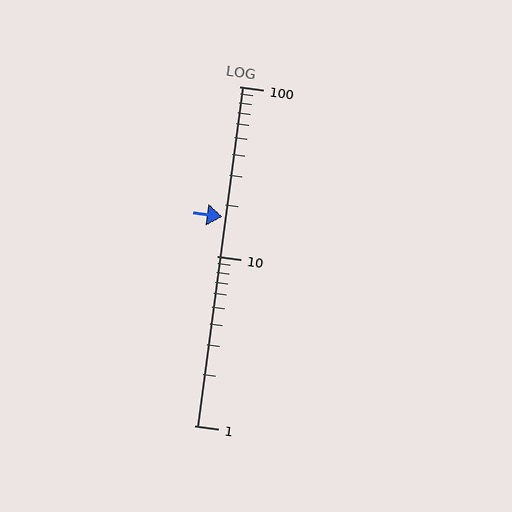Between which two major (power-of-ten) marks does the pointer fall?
The pointer is between 10 and 100.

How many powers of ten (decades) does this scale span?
The scale spans 2 decades, from 1 to 100.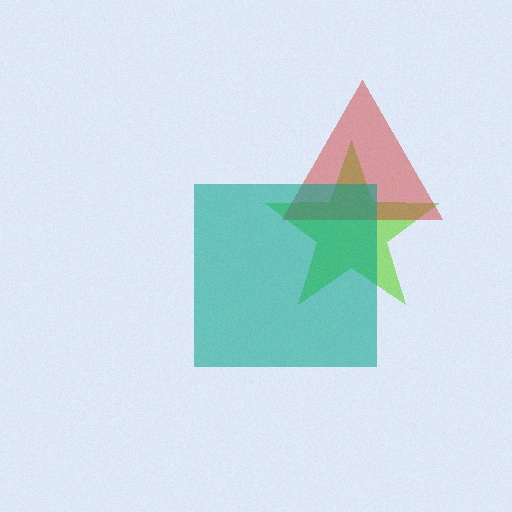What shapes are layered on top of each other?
The layered shapes are: a lime star, a red triangle, a teal square.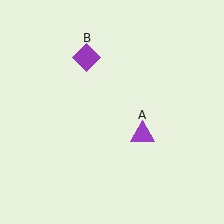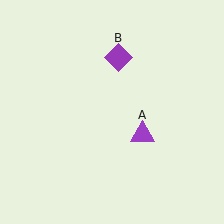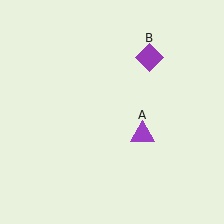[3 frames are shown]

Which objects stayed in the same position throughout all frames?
Purple triangle (object A) remained stationary.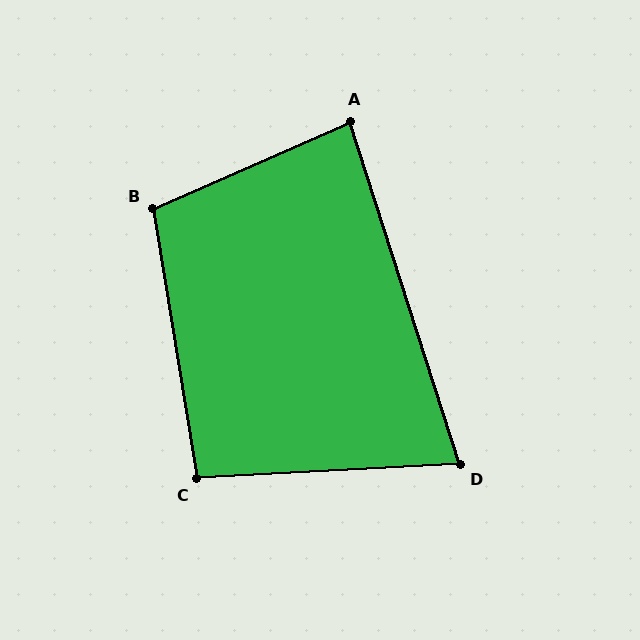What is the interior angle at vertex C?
Approximately 96 degrees (obtuse).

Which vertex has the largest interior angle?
B, at approximately 105 degrees.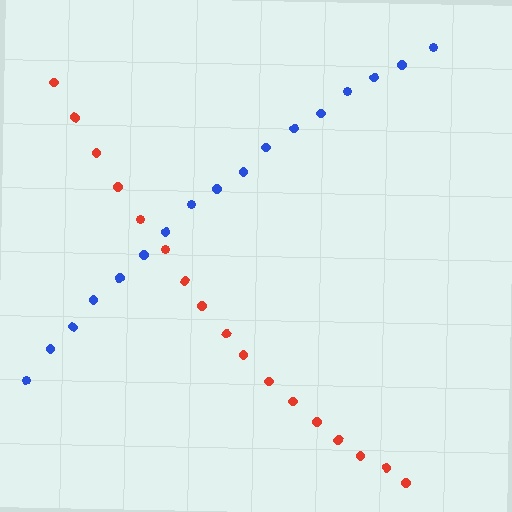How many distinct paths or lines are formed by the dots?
There are 2 distinct paths.